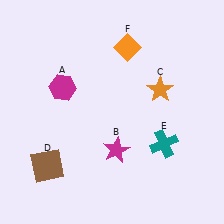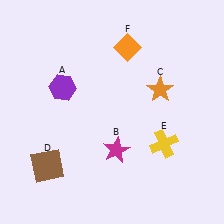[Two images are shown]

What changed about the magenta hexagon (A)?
In Image 1, A is magenta. In Image 2, it changed to purple.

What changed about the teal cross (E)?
In Image 1, E is teal. In Image 2, it changed to yellow.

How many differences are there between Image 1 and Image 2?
There are 2 differences between the two images.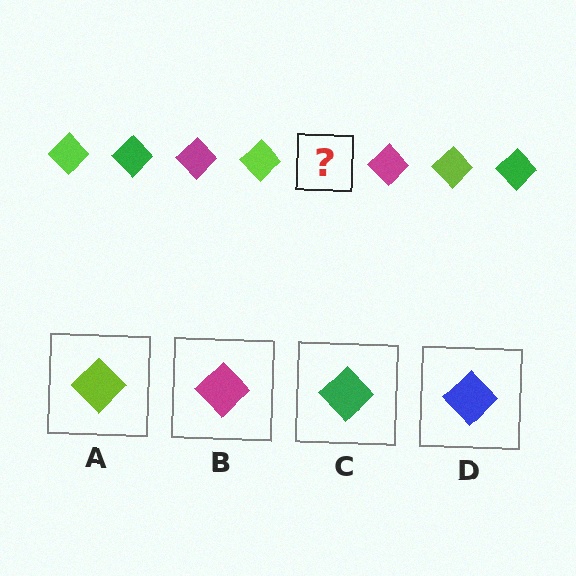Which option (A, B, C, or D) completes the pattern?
C.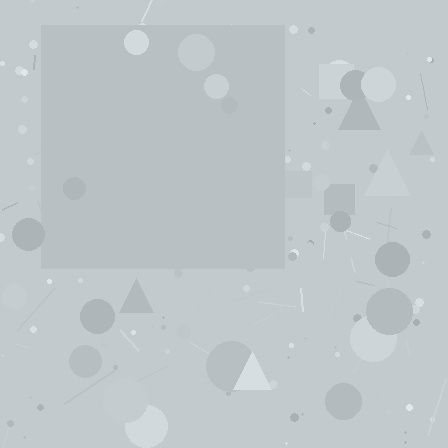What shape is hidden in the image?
A square is hidden in the image.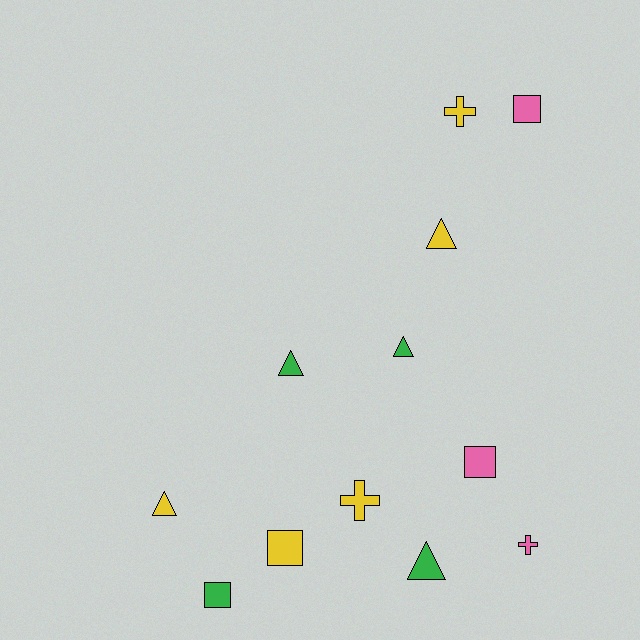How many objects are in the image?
There are 12 objects.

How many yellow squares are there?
There is 1 yellow square.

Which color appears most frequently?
Yellow, with 5 objects.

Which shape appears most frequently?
Triangle, with 5 objects.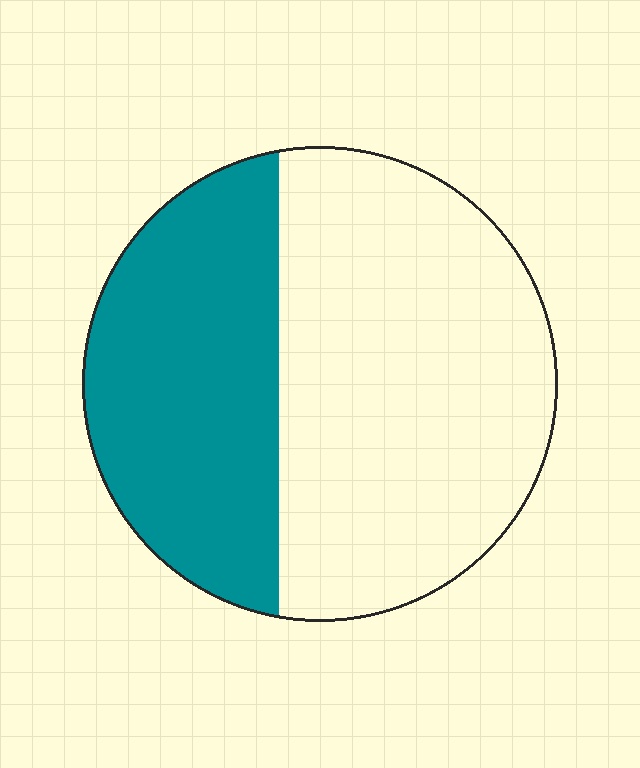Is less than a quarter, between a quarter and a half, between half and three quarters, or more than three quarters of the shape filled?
Between a quarter and a half.